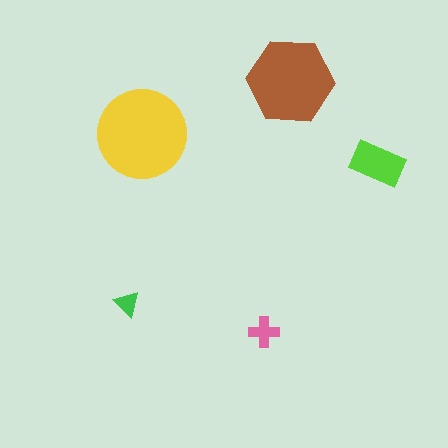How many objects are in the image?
There are 5 objects in the image.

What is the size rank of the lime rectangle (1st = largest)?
3rd.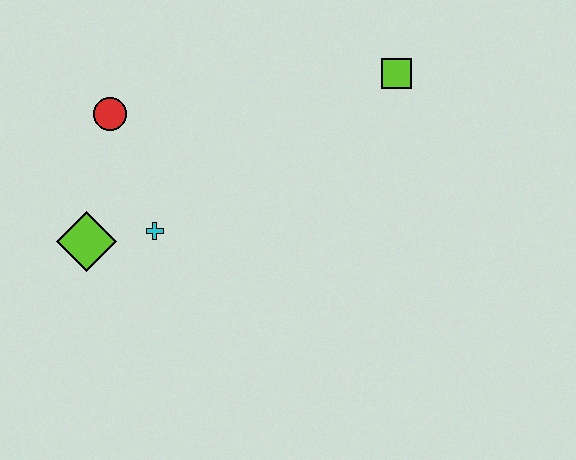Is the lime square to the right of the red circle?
Yes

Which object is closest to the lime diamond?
The cyan cross is closest to the lime diamond.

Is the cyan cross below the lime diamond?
No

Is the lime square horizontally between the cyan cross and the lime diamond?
No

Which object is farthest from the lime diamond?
The lime square is farthest from the lime diamond.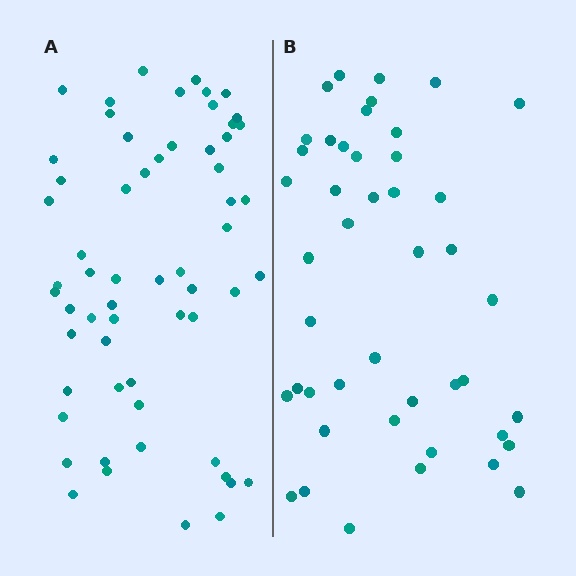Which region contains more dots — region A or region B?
Region A (the left region) has more dots.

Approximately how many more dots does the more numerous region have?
Region A has approximately 15 more dots than region B.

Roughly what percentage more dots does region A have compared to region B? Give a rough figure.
About 35% more.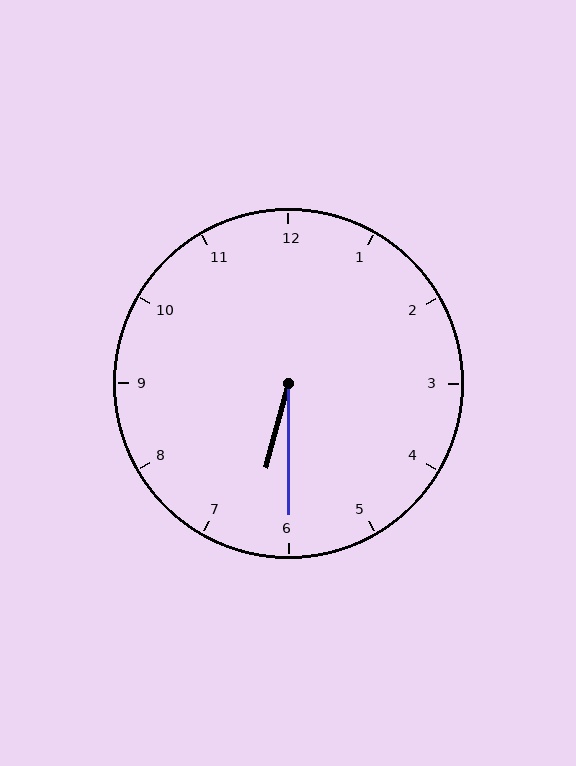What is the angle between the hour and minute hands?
Approximately 15 degrees.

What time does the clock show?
6:30.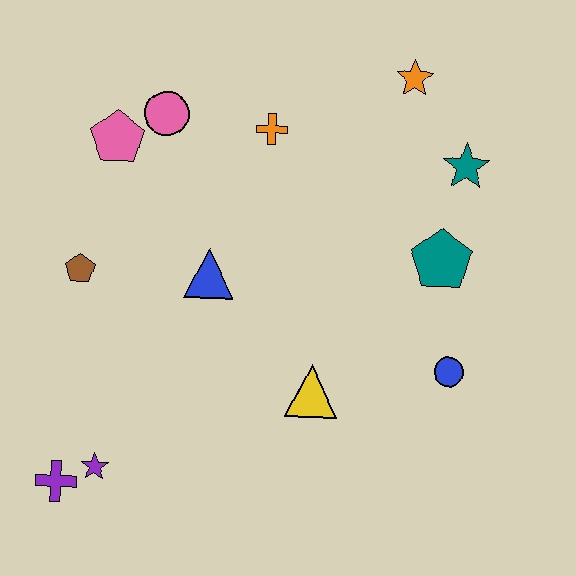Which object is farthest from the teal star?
The purple cross is farthest from the teal star.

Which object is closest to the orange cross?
The pink circle is closest to the orange cross.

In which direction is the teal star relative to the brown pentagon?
The teal star is to the right of the brown pentagon.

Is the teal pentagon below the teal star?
Yes